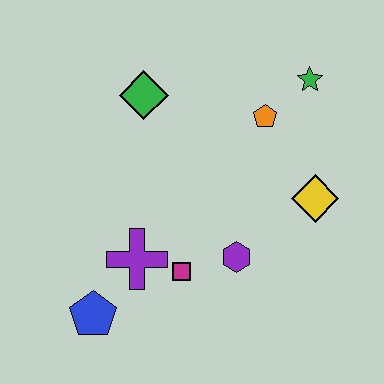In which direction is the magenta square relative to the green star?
The magenta square is below the green star.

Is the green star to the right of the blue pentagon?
Yes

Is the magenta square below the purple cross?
Yes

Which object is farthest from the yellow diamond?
The blue pentagon is farthest from the yellow diamond.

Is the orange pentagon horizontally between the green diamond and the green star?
Yes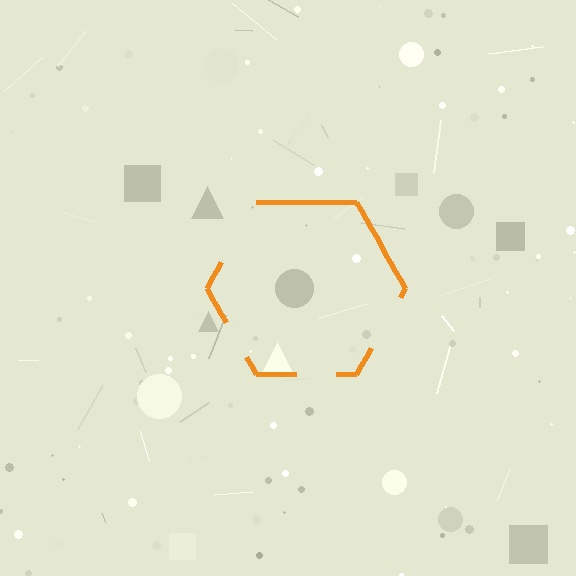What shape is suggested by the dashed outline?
The dashed outline suggests a hexagon.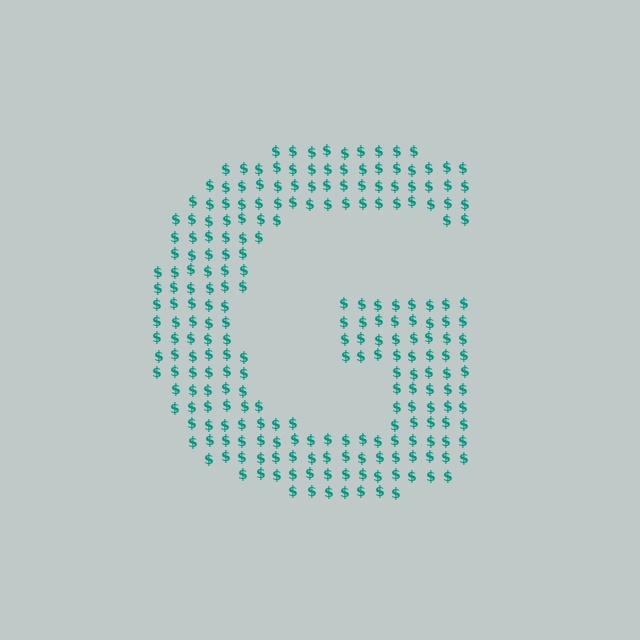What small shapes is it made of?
It is made of small dollar signs.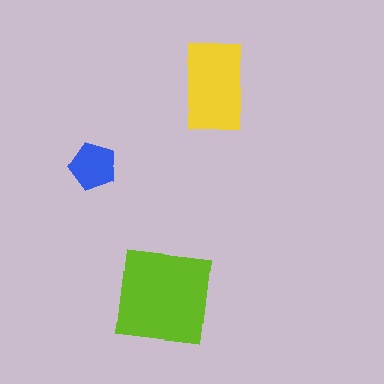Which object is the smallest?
The blue pentagon.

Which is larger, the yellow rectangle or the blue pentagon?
The yellow rectangle.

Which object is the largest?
The lime square.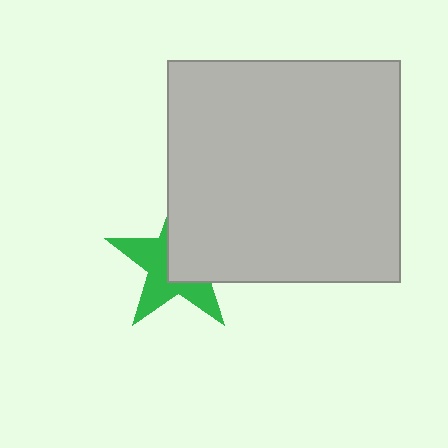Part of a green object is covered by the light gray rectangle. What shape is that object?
It is a star.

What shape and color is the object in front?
The object in front is a light gray rectangle.